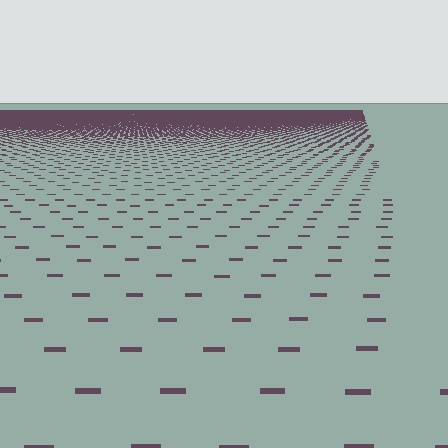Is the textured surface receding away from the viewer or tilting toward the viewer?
The surface is receding away from the viewer. Texture elements get smaller and denser toward the top.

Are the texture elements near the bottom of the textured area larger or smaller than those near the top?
Larger. Near the bottom, elements are closer to the viewer and appear at a bigger on-screen size.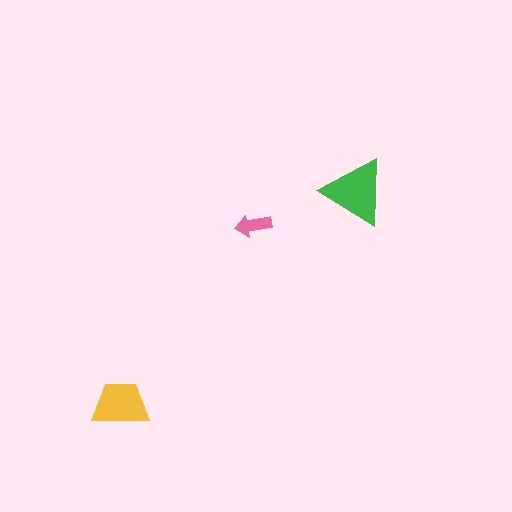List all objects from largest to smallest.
The green triangle, the yellow trapezoid, the pink arrow.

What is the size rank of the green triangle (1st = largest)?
1st.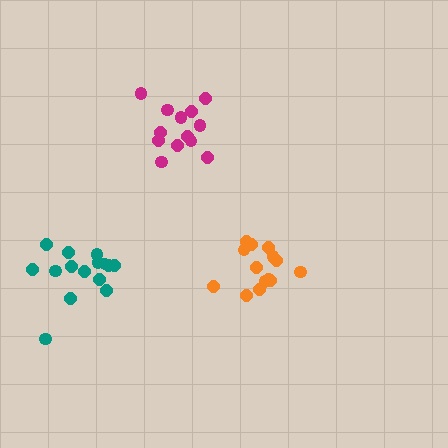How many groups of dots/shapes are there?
There are 3 groups.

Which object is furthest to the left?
The teal cluster is leftmost.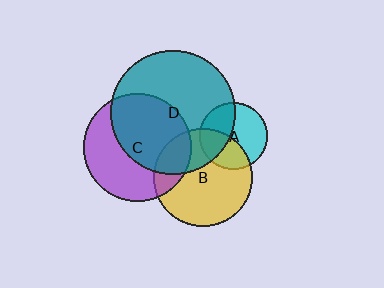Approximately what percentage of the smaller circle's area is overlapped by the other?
Approximately 40%.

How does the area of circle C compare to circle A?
Approximately 2.6 times.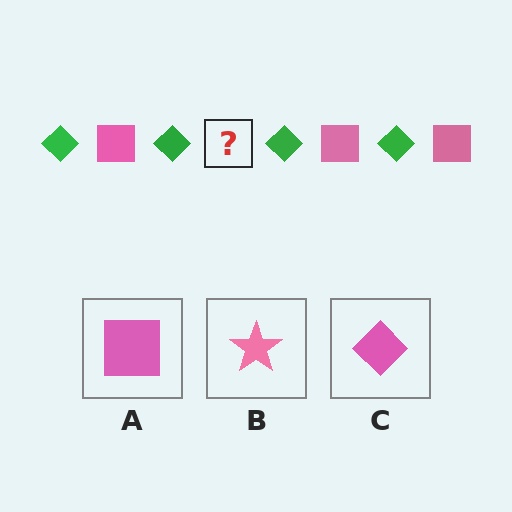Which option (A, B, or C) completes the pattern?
A.